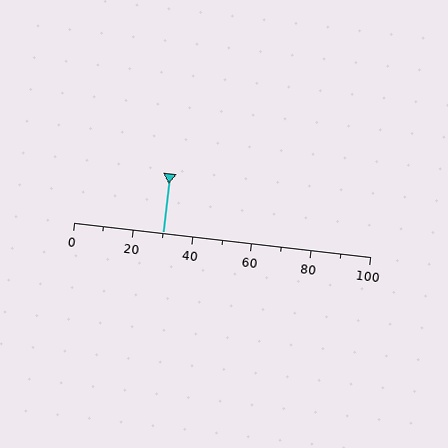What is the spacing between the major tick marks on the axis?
The major ticks are spaced 20 apart.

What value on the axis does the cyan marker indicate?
The marker indicates approximately 30.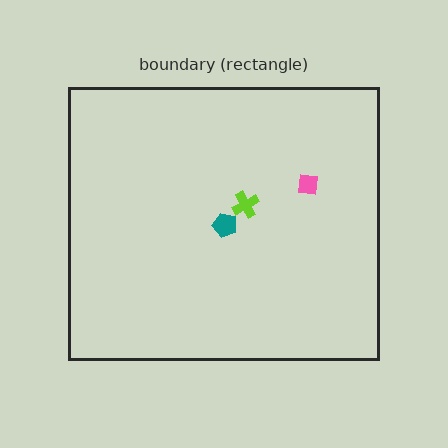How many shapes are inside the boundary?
3 inside, 0 outside.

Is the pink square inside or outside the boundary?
Inside.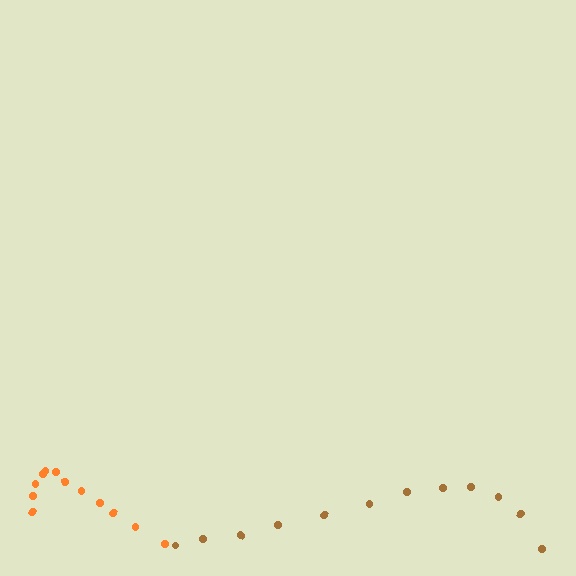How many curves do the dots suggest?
There are 2 distinct paths.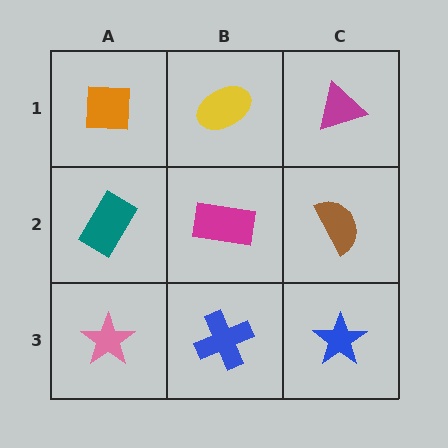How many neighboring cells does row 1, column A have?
2.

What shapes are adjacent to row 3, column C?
A brown semicircle (row 2, column C), a blue cross (row 3, column B).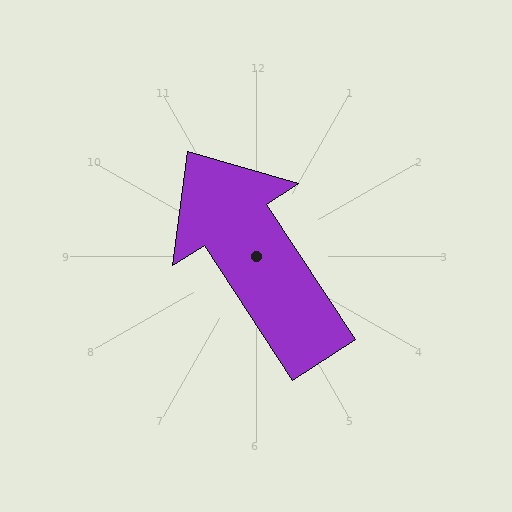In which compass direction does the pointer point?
Northwest.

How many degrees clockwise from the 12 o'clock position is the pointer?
Approximately 327 degrees.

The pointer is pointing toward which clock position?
Roughly 11 o'clock.